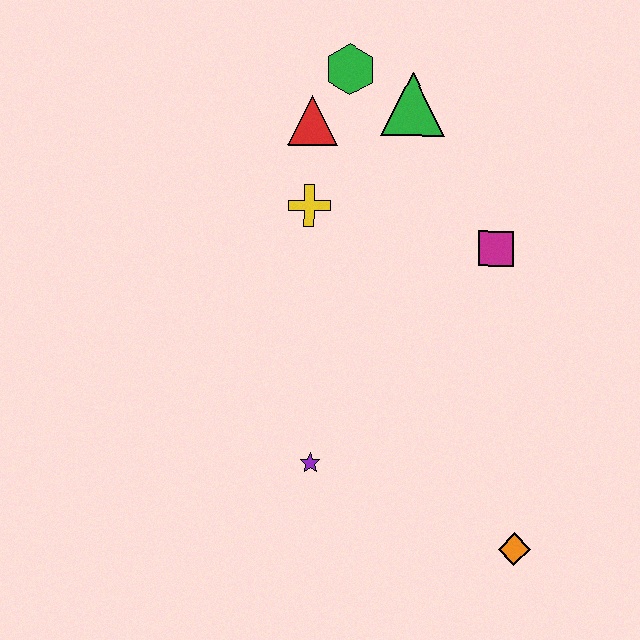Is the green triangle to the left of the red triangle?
No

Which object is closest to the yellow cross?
The red triangle is closest to the yellow cross.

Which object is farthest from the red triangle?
The orange diamond is farthest from the red triangle.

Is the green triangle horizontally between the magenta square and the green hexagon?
Yes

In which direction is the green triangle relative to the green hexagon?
The green triangle is to the right of the green hexagon.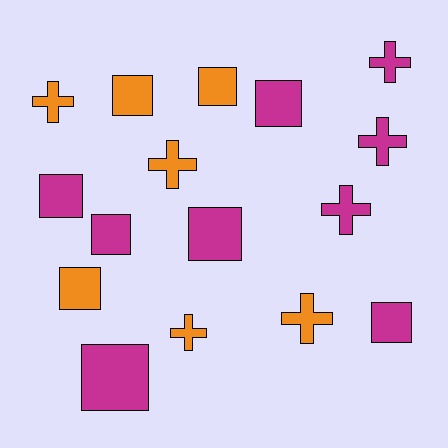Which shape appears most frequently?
Square, with 9 objects.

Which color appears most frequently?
Magenta, with 9 objects.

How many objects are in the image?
There are 16 objects.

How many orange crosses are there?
There are 4 orange crosses.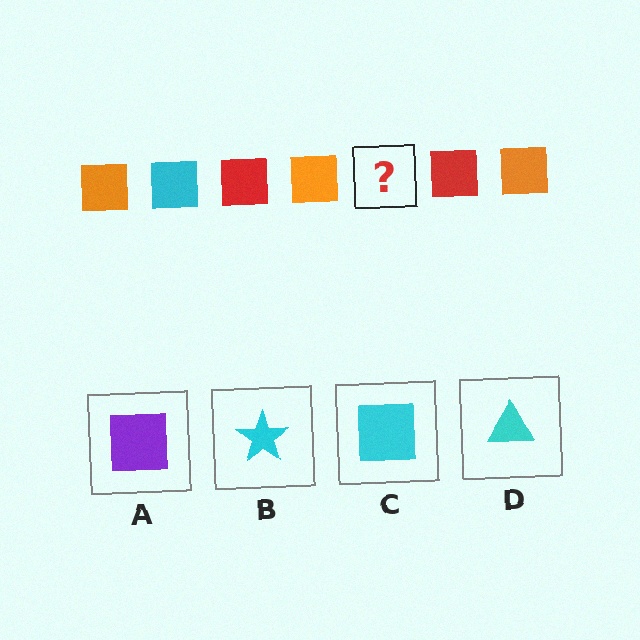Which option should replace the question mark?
Option C.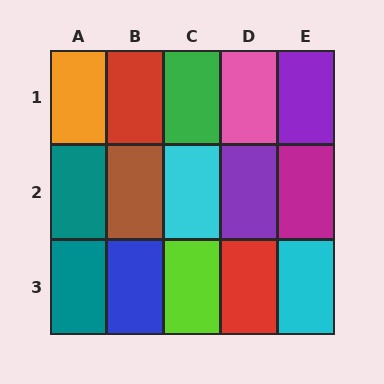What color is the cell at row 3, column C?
Lime.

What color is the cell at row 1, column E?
Purple.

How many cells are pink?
1 cell is pink.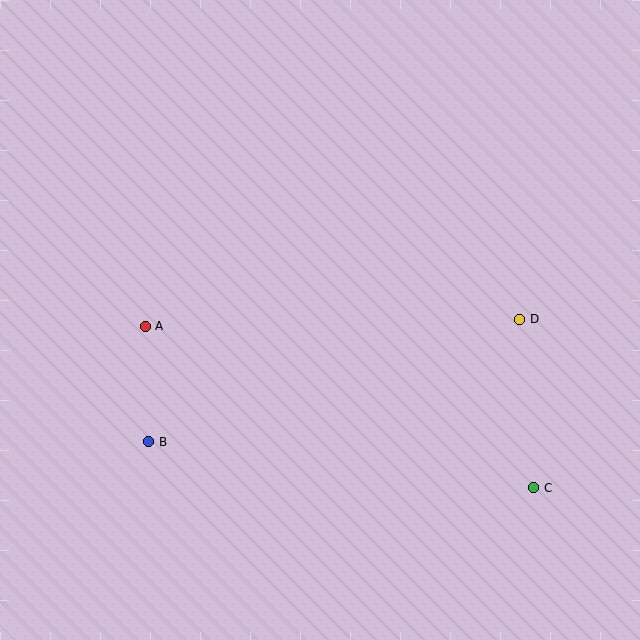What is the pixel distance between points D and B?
The distance between D and B is 391 pixels.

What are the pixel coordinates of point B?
Point B is at (149, 442).